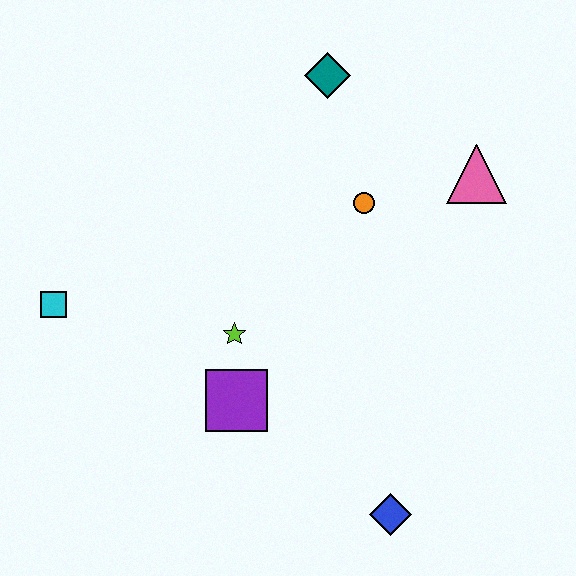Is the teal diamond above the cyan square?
Yes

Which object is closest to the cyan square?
The lime star is closest to the cyan square.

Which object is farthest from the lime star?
The pink triangle is farthest from the lime star.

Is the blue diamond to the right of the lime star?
Yes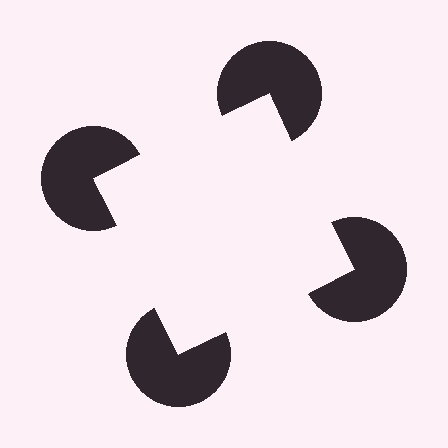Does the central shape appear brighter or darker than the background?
It typically appears slightly brighter than the background, even though no actual brightness change is drawn.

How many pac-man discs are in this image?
There are 4 — one at each vertex of the illusory square.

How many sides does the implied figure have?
4 sides.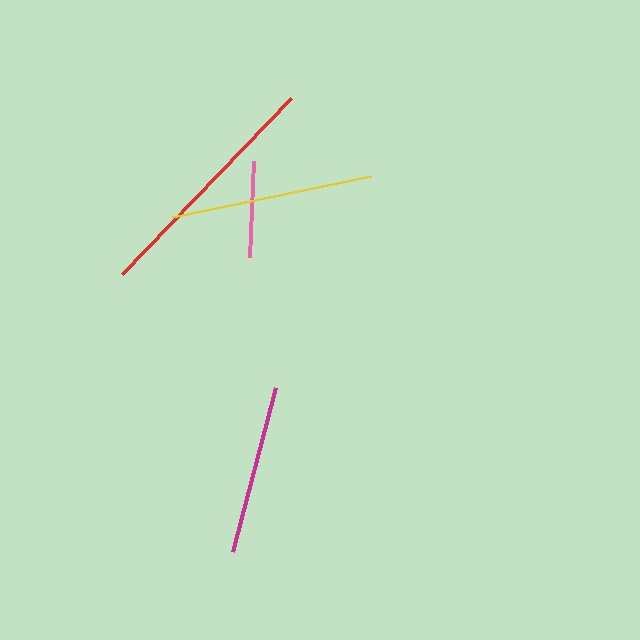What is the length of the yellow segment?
The yellow segment is approximately 203 pixels long.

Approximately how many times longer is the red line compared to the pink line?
The red line is approximately 2.5 times the length of the pink line.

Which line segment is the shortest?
The pink line is the shortest at approximately 97 pixels.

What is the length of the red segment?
The red segment is approximately 244 pixels long.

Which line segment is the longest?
The red line is the longest at approximately 244 pixels.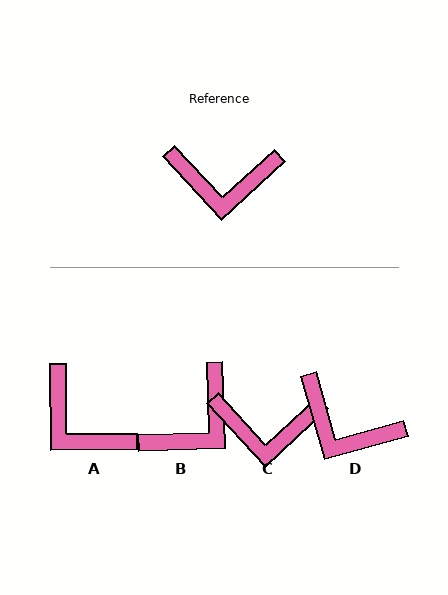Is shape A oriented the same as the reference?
No, it is off by about 42 degrees.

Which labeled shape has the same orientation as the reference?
C.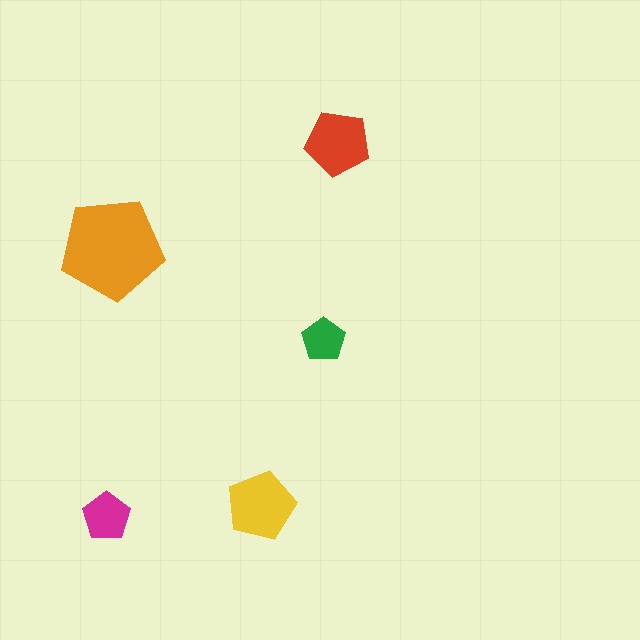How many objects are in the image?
There are 5 objects in the image.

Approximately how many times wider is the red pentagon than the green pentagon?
About 1.5 times wider.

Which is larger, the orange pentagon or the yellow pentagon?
The orange one.